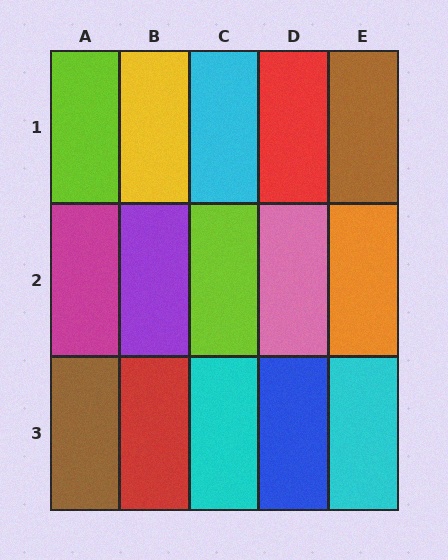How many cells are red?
2 cells are red.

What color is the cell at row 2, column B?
Purple.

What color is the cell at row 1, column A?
Lime.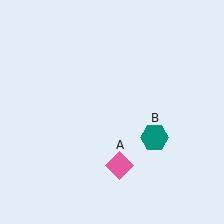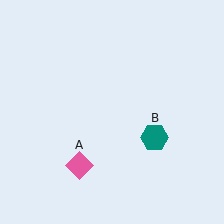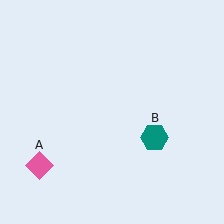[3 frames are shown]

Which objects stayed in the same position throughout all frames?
Teal hexagon (object B) remained stationary.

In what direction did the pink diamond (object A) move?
The pink diamond (object A) moved left.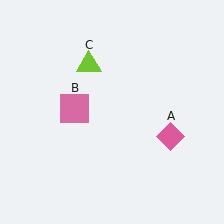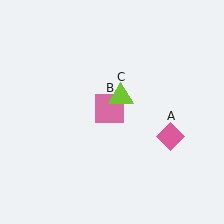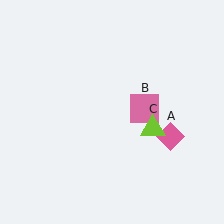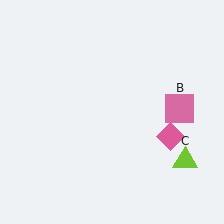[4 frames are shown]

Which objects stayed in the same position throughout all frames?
Pink diamond (object A) remained stationary.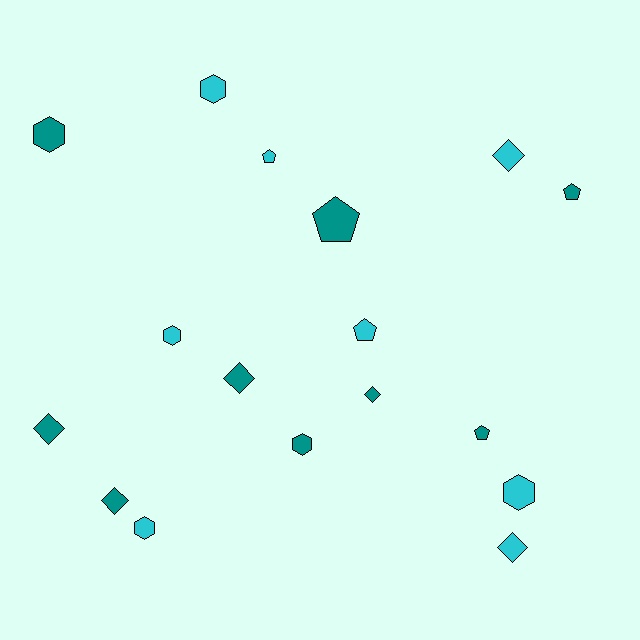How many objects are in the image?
There are 17 objects.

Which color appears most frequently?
Teal, with 9 objects.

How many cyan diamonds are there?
There are 2 cyan diamonds.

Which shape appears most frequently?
Hexagon, with 6 objects.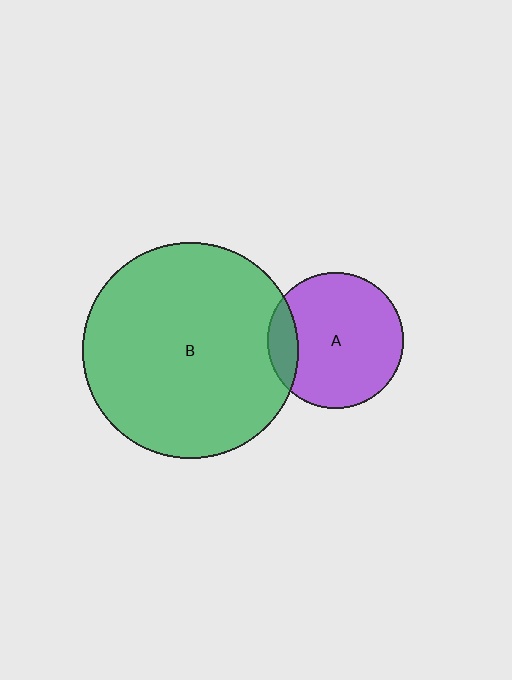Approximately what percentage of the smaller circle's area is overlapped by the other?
Approximately 15%.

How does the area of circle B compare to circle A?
Approximately 2.5 times.